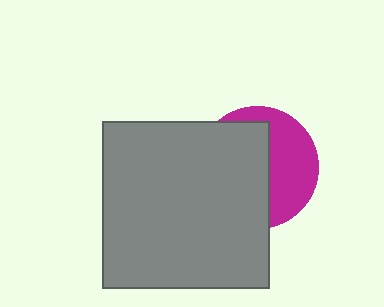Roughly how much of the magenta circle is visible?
A small part of it is visible (roughly 43%).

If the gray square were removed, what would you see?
You would see the complete magenta circle.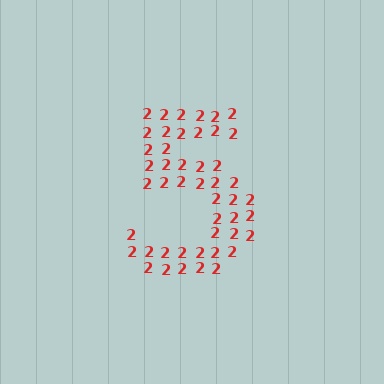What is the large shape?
The large shape is the digit 5.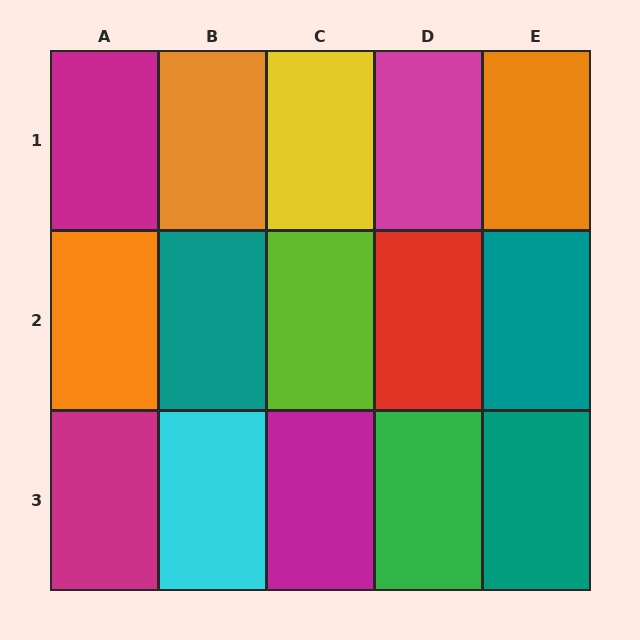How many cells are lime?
1 cell is lime.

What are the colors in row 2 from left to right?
Orange, teal, lime, red, teal.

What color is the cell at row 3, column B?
Cyan.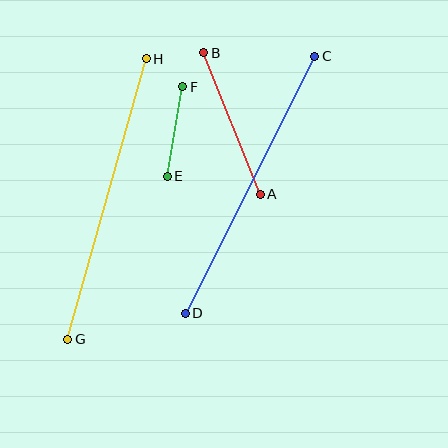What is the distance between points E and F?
The distance is approximately 91 pixels.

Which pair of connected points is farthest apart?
Points G and H are farthest apart.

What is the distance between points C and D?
The distance is approximately 288 pixels.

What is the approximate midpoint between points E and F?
The midpoint is at approximately (175, 131) pixels.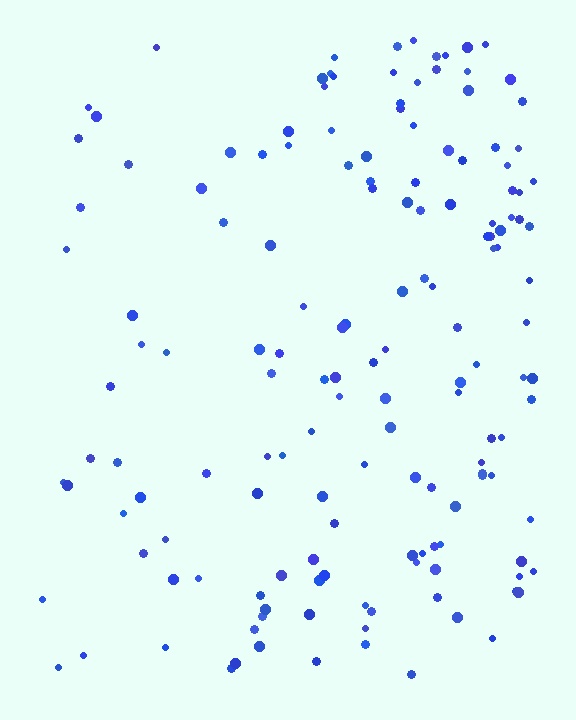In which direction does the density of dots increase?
From left to right, with the right side densest.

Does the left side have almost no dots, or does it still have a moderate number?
Still a moderate number, just noticeably fewer than the right.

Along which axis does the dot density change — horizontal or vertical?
Horizontal.